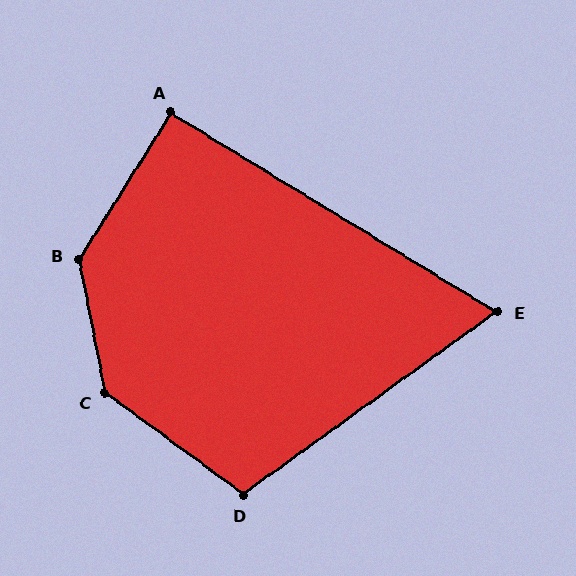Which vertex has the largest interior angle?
C, at approximately 137 degrees.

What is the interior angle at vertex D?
Approximately 108 degrees (obtuse).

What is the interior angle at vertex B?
Approximately 137 degrees (obtuse).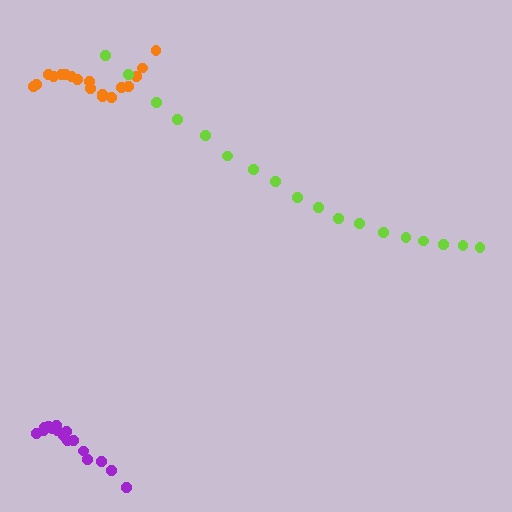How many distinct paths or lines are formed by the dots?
There are 3 distinct paths.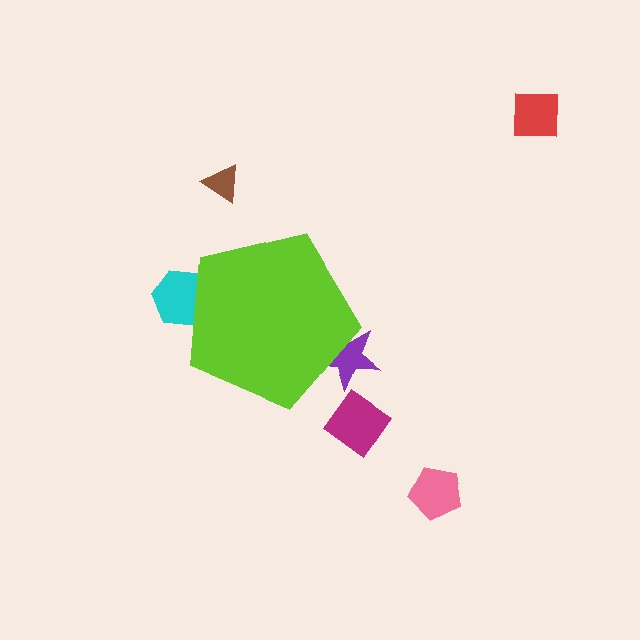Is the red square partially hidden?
No, the red square is fully visible.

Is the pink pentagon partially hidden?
No, the pink pentagon is fully visible.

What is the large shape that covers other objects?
A lime pentagon.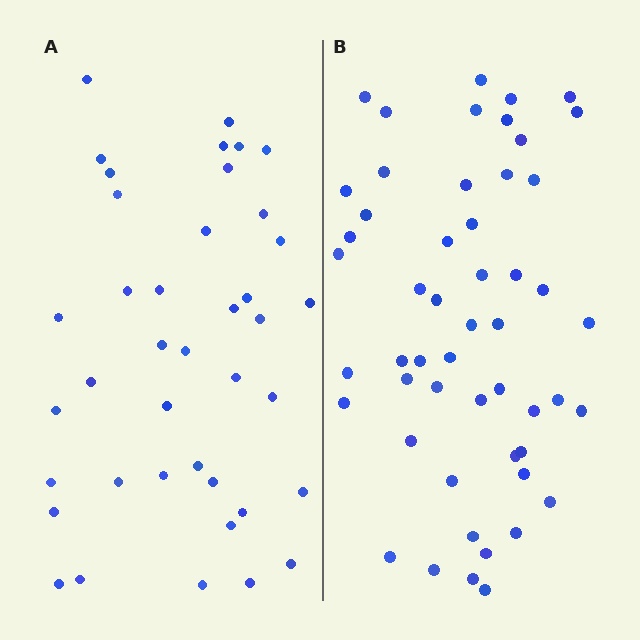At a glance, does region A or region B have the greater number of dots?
Region B (the right region) has more dots.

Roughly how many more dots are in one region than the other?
Region B has roughly 12 or so more dots than region A.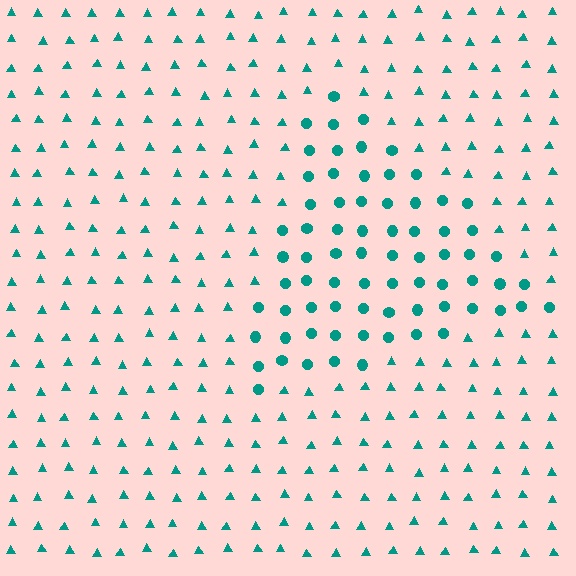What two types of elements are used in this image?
The image uses circles inside the triangle region and triangles outside it.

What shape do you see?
I see a triangle.